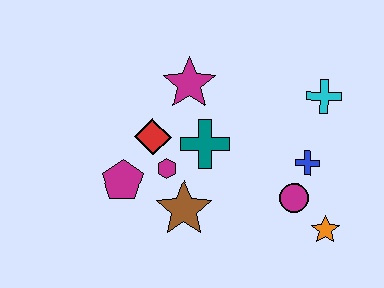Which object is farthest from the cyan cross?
The magenta pentagon is farthest from the cyan cross.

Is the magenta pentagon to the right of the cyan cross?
No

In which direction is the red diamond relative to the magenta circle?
The red diamond is to the left of the magenta circle.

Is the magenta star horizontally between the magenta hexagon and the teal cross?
Yes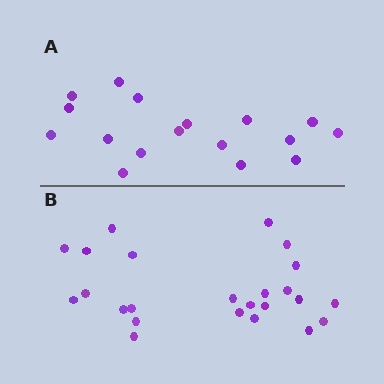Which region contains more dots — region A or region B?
Region B (the bottom region) has more dots.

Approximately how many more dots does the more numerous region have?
Region B has roughly 8 or so more dots than region A.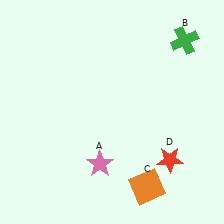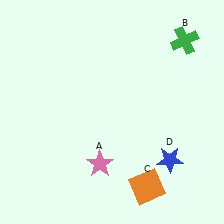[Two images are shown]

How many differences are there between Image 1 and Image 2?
There is 1 difference between the two images.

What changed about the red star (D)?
In Image 1, D is red. In Image 2, it changed to blue.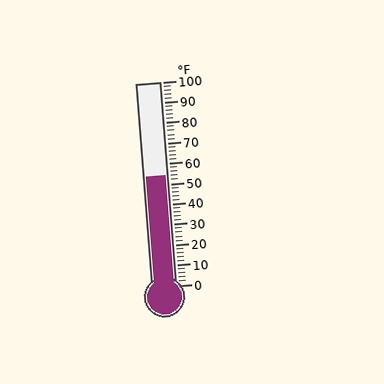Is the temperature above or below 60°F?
The temperature is below 60°F.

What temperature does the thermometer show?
The thermometer shows approximately 54°F.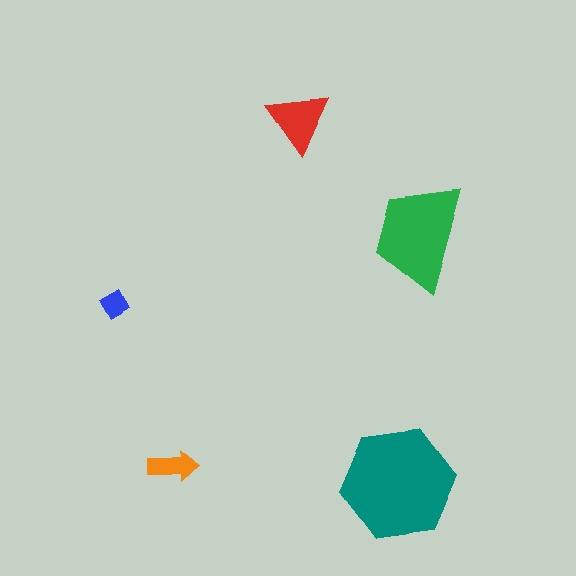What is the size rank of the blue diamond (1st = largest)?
5th.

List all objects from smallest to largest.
The blue diamond, the orange arrow, the red triangle, the green trapezoid, the teal hexagon.